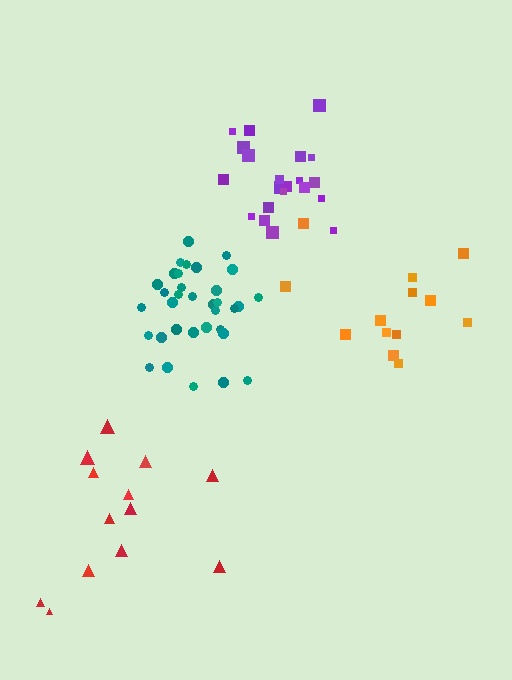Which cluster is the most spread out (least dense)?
Red.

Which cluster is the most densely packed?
Teal.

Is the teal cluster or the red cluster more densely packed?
Teal.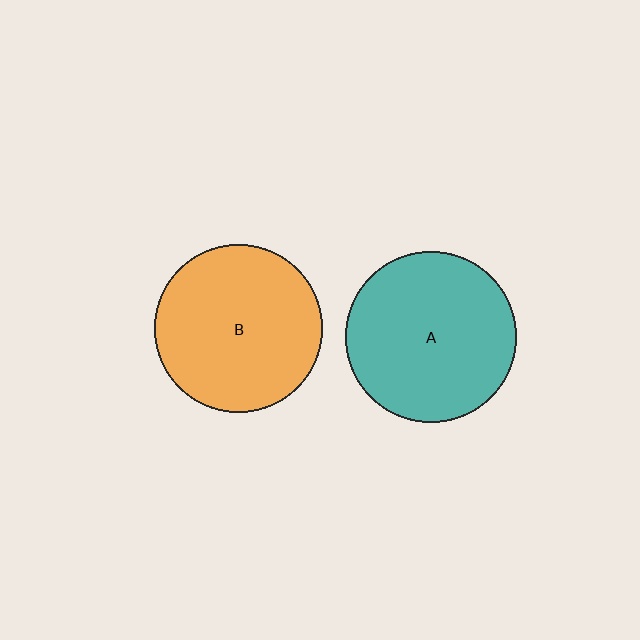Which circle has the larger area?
Circle A (teal).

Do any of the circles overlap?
No, none of the circles overlap.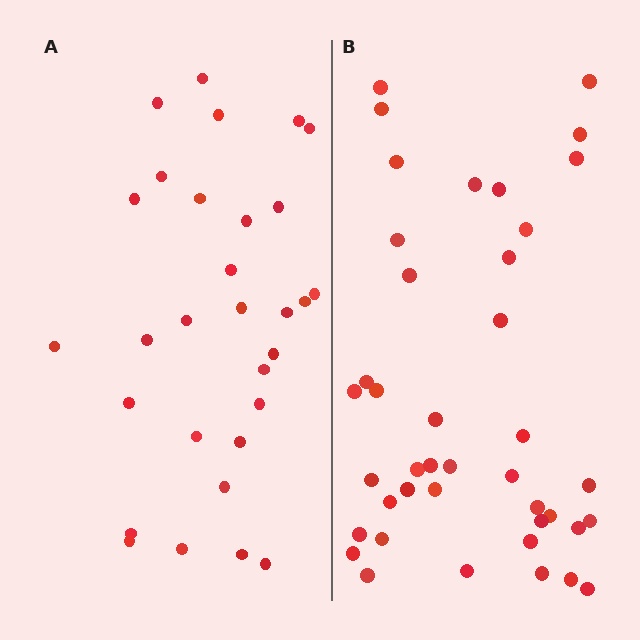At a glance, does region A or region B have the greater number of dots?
Region B (the right region) has more dots.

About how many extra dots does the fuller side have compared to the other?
Region B has roughly 12 or so more dots than region A.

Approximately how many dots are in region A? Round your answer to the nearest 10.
About 30 dots.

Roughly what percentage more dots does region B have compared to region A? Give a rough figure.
About 35% more.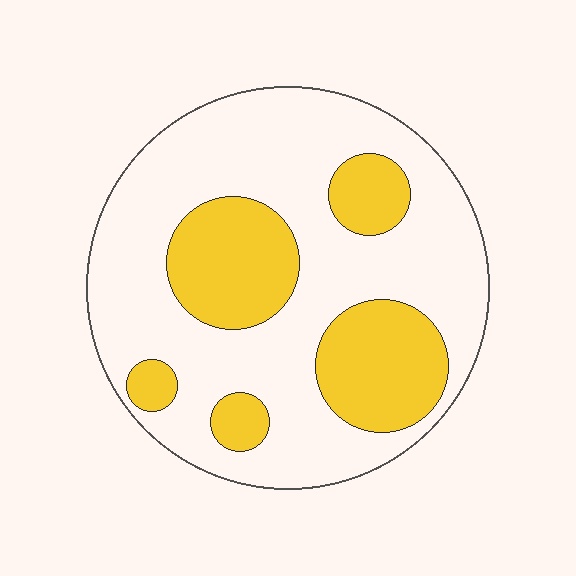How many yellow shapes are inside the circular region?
5.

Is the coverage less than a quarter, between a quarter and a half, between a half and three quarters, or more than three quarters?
Between a quarter and a half.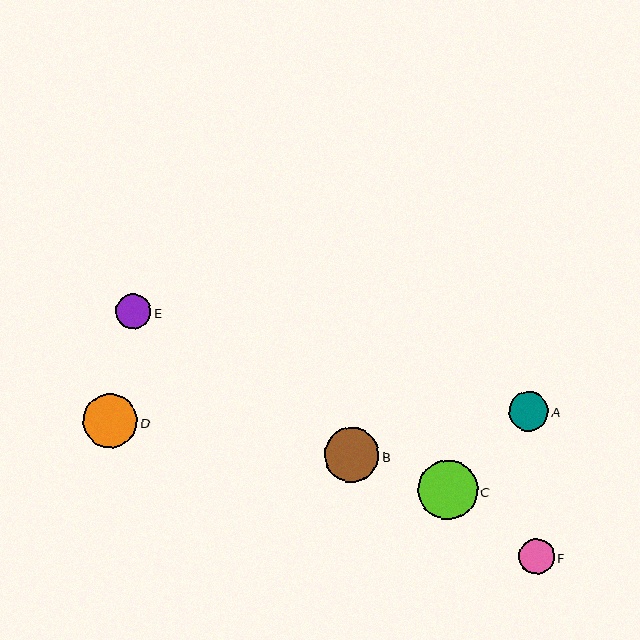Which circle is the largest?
Circle C is the largest with a size of approximately 59 pixels.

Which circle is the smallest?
Circle E is the smallest with a size of approximately 35 pixels.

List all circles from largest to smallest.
From largest to smallest: C, B, D, A, F, E.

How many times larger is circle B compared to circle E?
Circle B is approximately 1.6 times the size of circle E.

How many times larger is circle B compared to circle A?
Circle B is approximately 1.4 times the size of circle A.